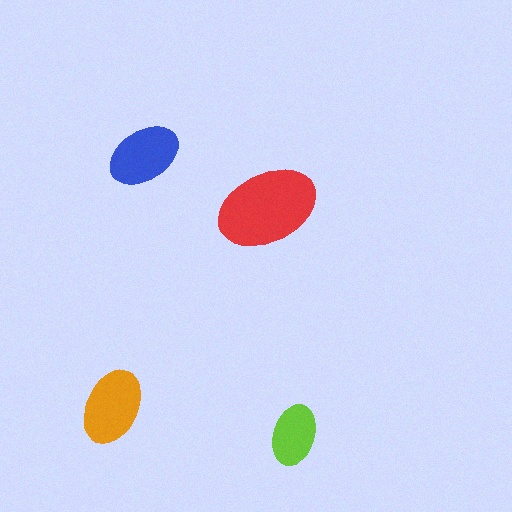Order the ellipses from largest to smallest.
the red one, the orange one, the blue one, the lime one.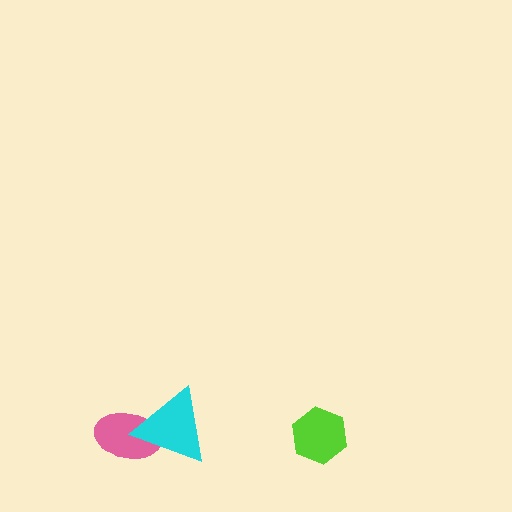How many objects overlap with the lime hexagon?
0 objects overlap with the lime hexagon.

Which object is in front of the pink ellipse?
The cyan triangle is in front of the pink ellipse.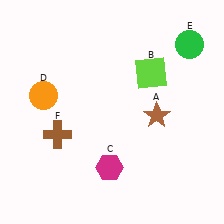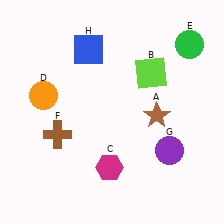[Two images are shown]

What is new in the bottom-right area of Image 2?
A purple circle (G) was added in the bottom-right area of Image 2.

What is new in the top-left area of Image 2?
A blue square (H) was added in the top-left area of Image 2.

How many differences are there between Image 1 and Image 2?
There are 2 differences between the two images.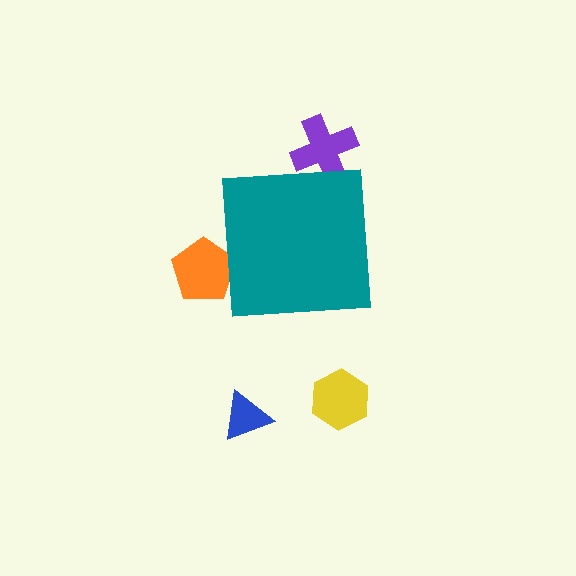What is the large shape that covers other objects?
A teal square.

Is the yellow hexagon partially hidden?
No, the yellow hexagon is fully visible.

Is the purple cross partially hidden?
Yes, the purple cross is partially hidden behind the teal square.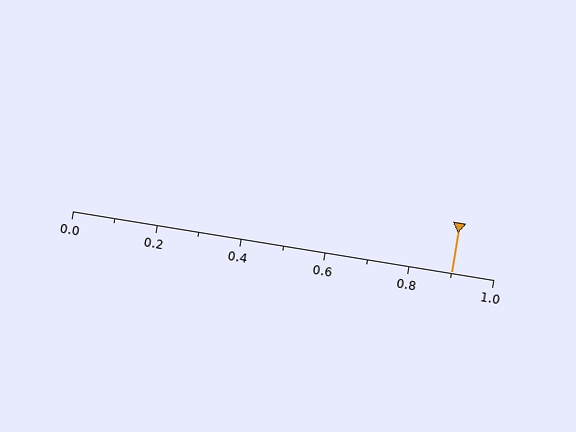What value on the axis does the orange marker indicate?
The marker indicates approximately 0.9.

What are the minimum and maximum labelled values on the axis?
The axis runs from 0.0 to 1.0.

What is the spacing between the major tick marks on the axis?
The major ticks are spaced 0.2 apart.